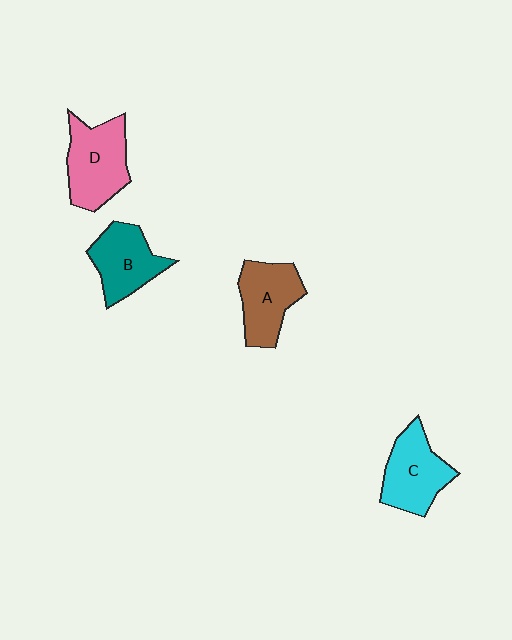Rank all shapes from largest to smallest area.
From largest to smallest: D (pink), C (cyan), A (brown), B (teal).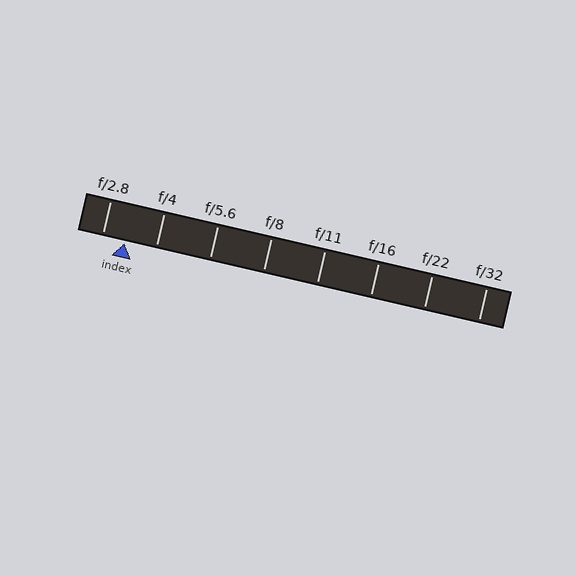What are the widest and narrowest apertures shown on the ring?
The widest aperture shown is f/2.8 and the narrowest is f/32.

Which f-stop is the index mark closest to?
The index mark is closest to f/2.8.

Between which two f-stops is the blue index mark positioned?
The index mark is between f/2.8 and f/4.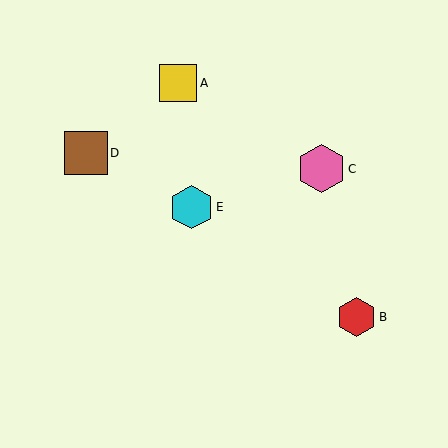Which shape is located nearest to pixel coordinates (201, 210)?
The cyan hexagon (labeled E) at (192, 207) is nearest to that location.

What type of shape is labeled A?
Shape A is a yellow square.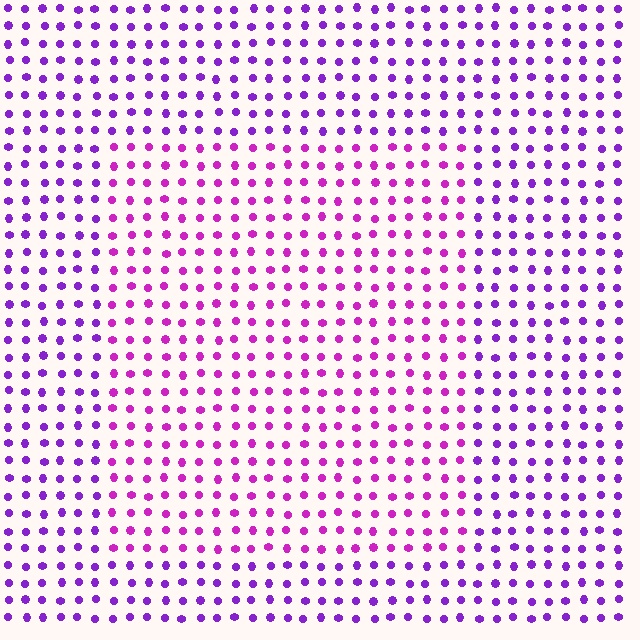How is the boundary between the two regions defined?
The boundary is defined purely by a slight shift in hue (about 28 degrees). Spacing, size, and orientation are identical on both sides.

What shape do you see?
I see a rectangle.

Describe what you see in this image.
The image is filled with small purple elements in a uniform arrangement. A rectangle-shaped region is visible where the elements are tinted to a slightly different hue, forming a subtle color boundary.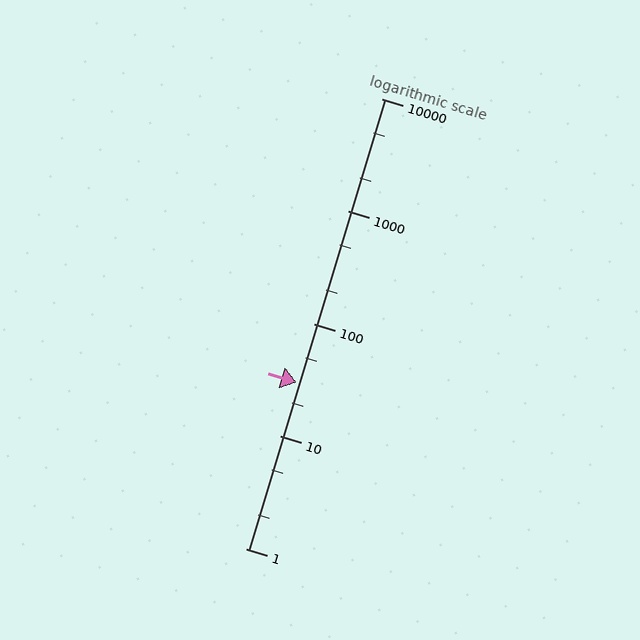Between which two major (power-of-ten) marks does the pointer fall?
The pointer is between 10 and 100.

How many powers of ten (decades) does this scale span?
The scale spans 4 decades, from 1 to 10000.